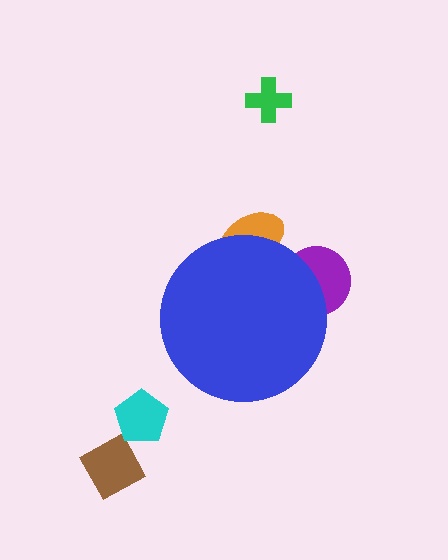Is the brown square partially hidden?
No, the brown square is fully visible.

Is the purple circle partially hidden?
Yes, the purple circle is partially hidden behind the blue circle.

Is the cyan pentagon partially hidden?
No, the cyan pentagon is fully visible.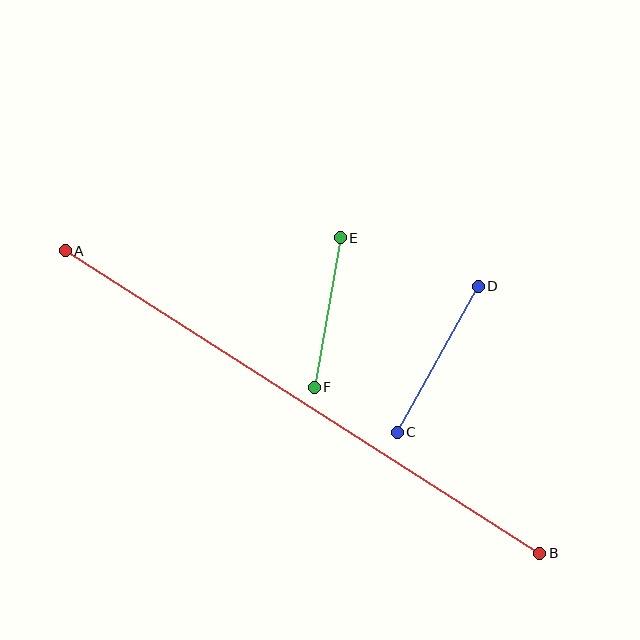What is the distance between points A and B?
The distance is approximately 563 pixels.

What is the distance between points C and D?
The distance is approximately 167 pixels.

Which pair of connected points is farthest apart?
Points A and B are farthest apart.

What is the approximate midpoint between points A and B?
The midpoint is at approximately (302, 402) pixels.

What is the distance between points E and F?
The distance is approximately 151 pixels.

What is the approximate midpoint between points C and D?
The midpoint is at approximately (438, 359) pixels.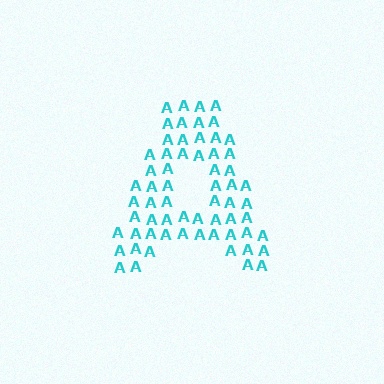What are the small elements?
The small elements are letter A's.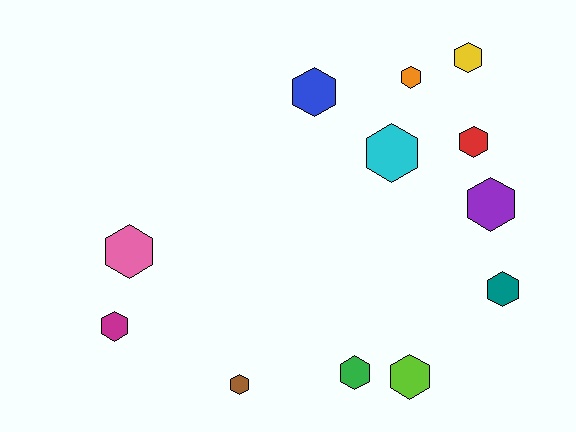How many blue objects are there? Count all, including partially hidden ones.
There is 1 blue object.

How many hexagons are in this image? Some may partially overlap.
There are 12 hexagons.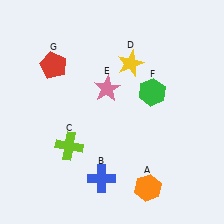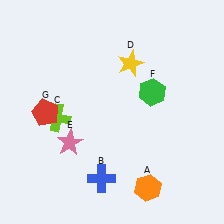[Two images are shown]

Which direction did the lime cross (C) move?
The lime cross (C) moved up.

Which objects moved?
The objects that moved are: the lime cross (C), the pink star (E), the red pentagon (G).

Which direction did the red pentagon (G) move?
The red pentagon (G) moved down.